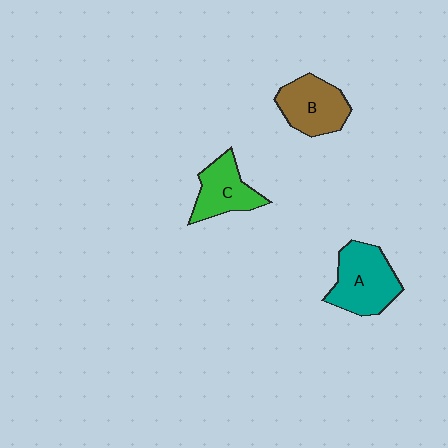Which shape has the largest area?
Shape A (teal).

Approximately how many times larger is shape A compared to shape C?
Approximately 1.3 times.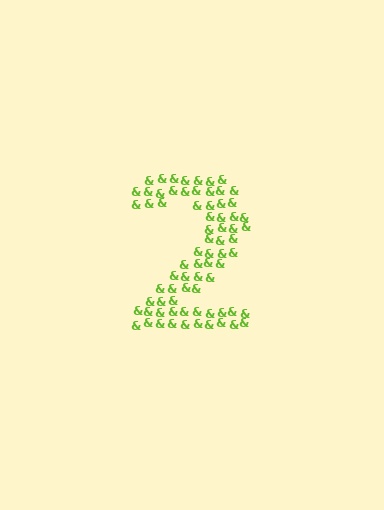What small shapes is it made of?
It is made of small ampersands.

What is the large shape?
The large shape is the digit 2.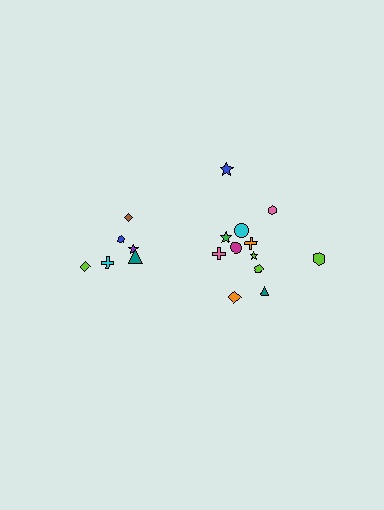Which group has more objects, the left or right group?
The right group.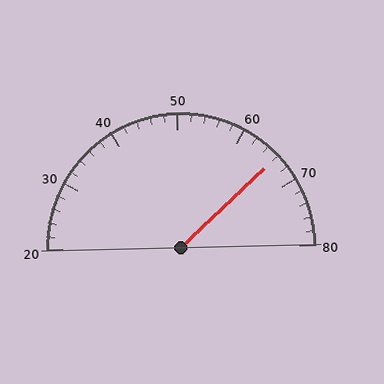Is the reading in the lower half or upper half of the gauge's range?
The reading is in the upper half of the range (20 to 80).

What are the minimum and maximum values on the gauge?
The gauge ranges from 20 to 80.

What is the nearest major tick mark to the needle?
The nearest major tick mark is 70.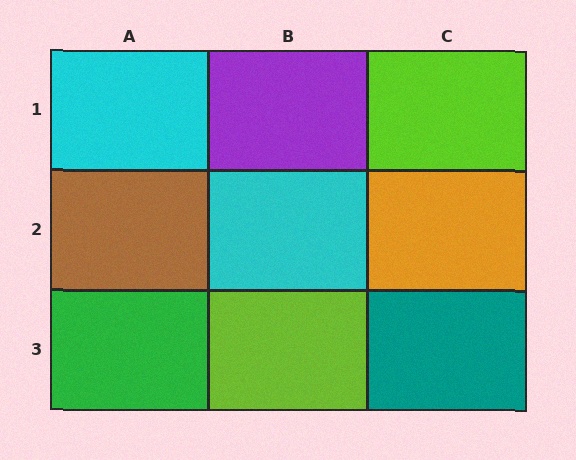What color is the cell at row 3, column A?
Green.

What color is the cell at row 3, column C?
Teal.